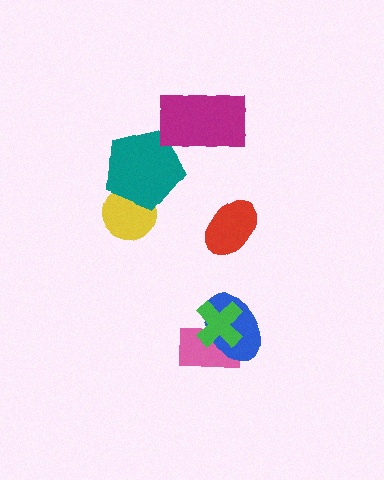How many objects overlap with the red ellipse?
0 objects overlap with the red ellipse.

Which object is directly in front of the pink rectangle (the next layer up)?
The blue ellipse is directly in front of the pink rectangle.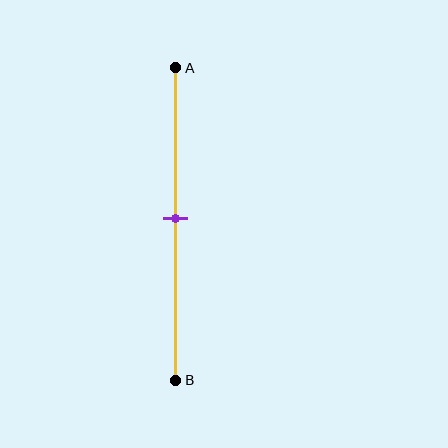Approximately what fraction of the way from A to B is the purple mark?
The purple mark is approximately 50% of the way from A to B.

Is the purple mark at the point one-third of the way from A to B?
No, the mark is at about 50% from A, not at the 33% one-third point.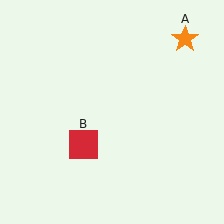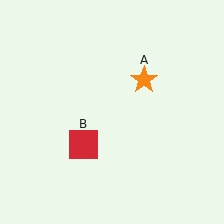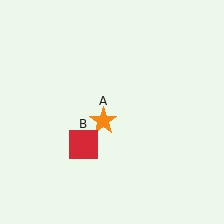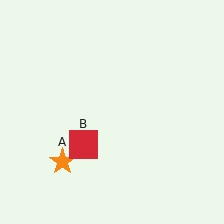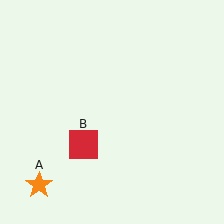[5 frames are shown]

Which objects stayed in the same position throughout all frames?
Red square (object B) remained stationary.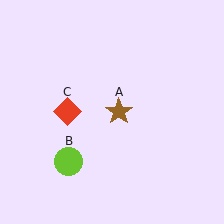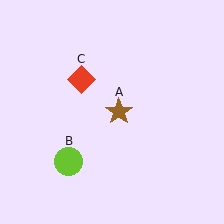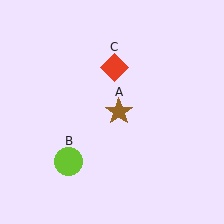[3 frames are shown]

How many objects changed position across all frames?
1 object changed position: red diamond (object C).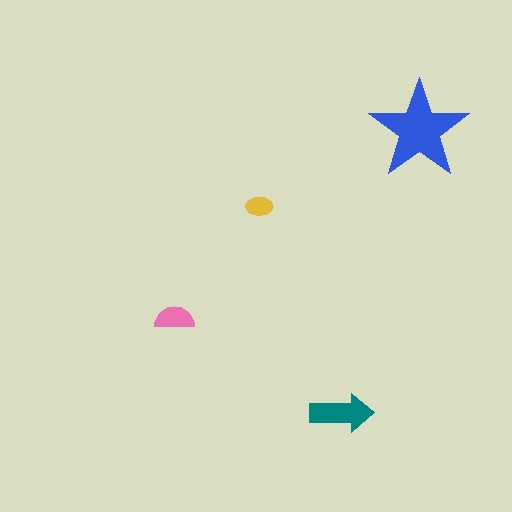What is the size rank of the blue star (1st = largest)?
1st.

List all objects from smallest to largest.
The yellow ellipse, the pink semicircle, the teal arrow, the blue star.